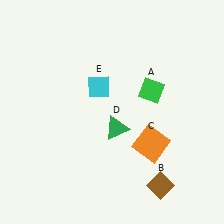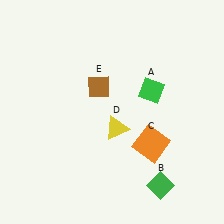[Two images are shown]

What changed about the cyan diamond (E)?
In Image 1, E is cyan. In Image 2, it changed to brown.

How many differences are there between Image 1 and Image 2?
There are 3 differences between the two images.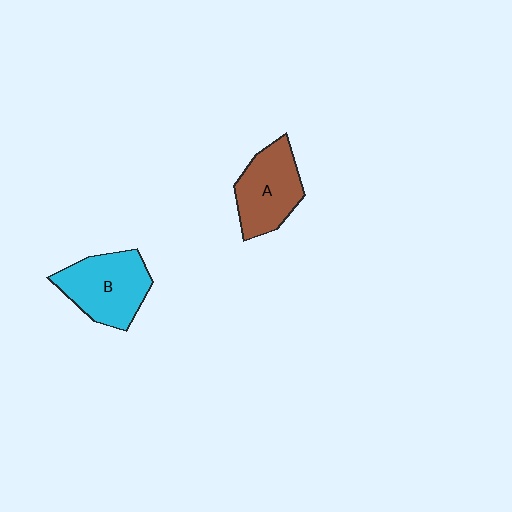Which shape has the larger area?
Shape B (cyan).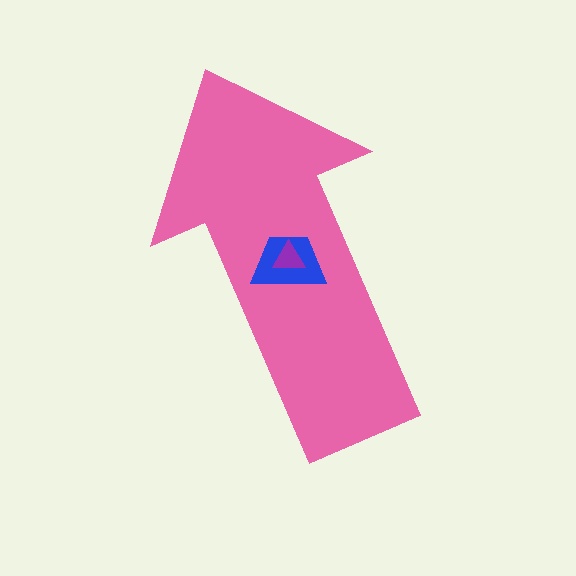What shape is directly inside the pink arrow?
The blue trapezoid.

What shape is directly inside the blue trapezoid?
The purple triangle.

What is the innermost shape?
The purple triangle.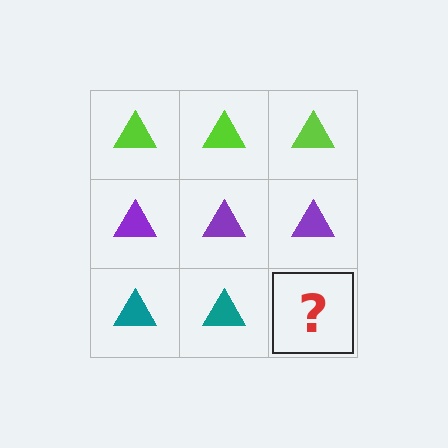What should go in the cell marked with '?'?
The missing cell should contain a teal triangle.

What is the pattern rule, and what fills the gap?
The rule is that each row has a consistent color. The gap should be filled with a teal triangle.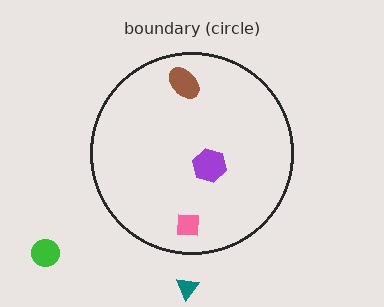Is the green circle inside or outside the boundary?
Outside.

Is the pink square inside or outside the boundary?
Inside.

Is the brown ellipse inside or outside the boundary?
Inside.